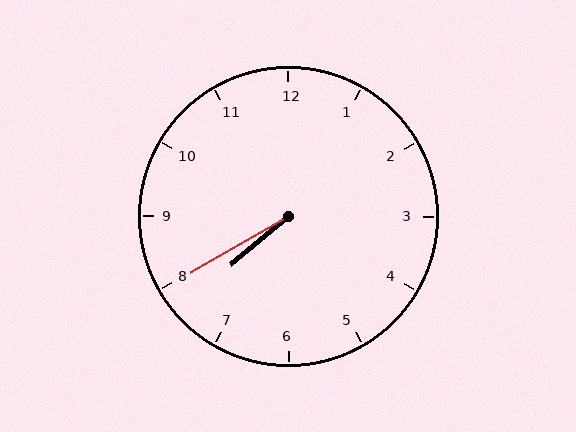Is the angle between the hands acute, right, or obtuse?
It is acute.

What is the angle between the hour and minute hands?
Approximately 10 degrees.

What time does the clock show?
7:40.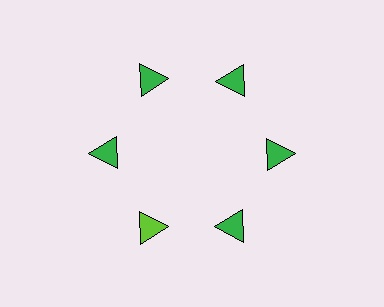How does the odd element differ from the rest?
It has a different color: lime instead of green.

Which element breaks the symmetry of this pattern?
The lime triangle at roughly the 7 o'clock position breaks the symmetry. All other shapes are green triangles.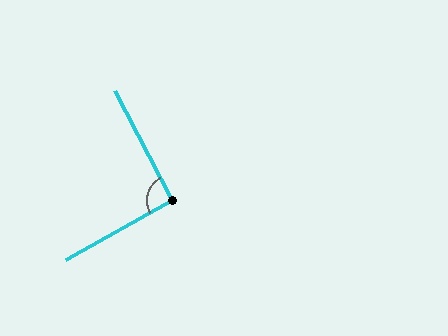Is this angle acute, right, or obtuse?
It is approximately a right angle.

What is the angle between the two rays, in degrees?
Approximately 92 degrees.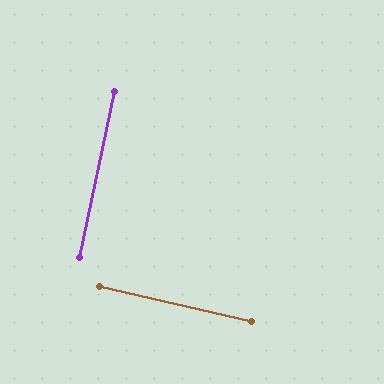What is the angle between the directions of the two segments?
Approximately 89 degrees.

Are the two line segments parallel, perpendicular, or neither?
Perpendicular — they meet at approximately 89°.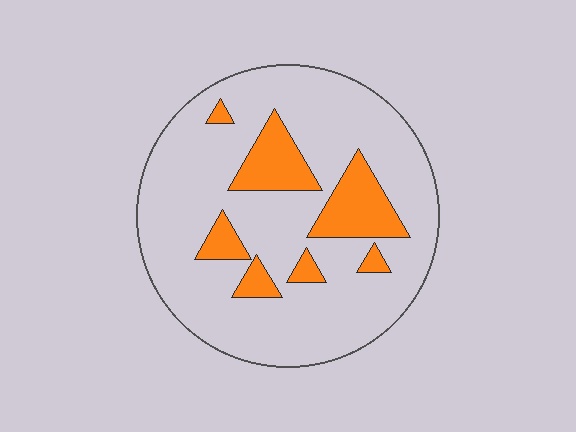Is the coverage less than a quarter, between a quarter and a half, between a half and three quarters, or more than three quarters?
Less than a quarter.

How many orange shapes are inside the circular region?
7.